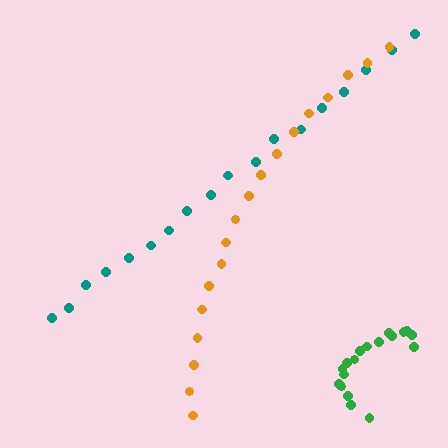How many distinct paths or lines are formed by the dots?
There are 3 distinct paths.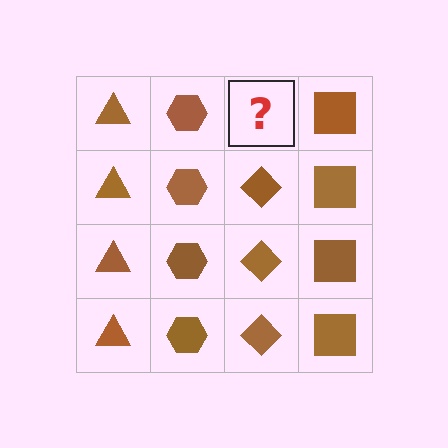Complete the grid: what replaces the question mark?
The question mark should be replaced with a brown diamond.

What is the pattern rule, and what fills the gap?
The rule is that each column has a consistent shape. The gap should be filled with a brown diamond.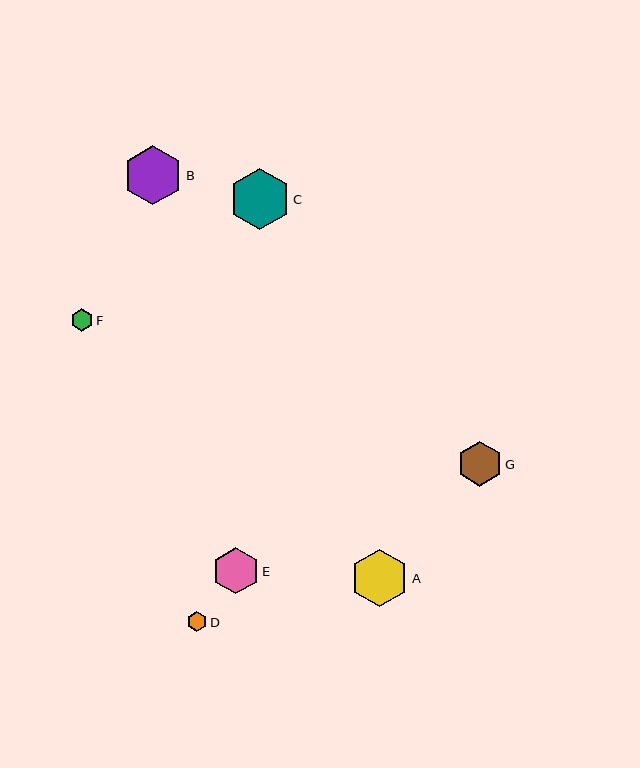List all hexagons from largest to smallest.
From largest to smallest: C, B, A, E, G, F, D.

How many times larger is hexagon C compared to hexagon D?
Hexagon C is approximately 3.0 times the size of hexagon D.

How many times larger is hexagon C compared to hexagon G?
Hexagon C is approximately 1.4 times the size of hexagon G.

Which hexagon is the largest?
Hexagon C is the largest with a size of approximately 61 pixels.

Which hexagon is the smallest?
Hexagon D is the smallest with a size of approximately 20 pixels.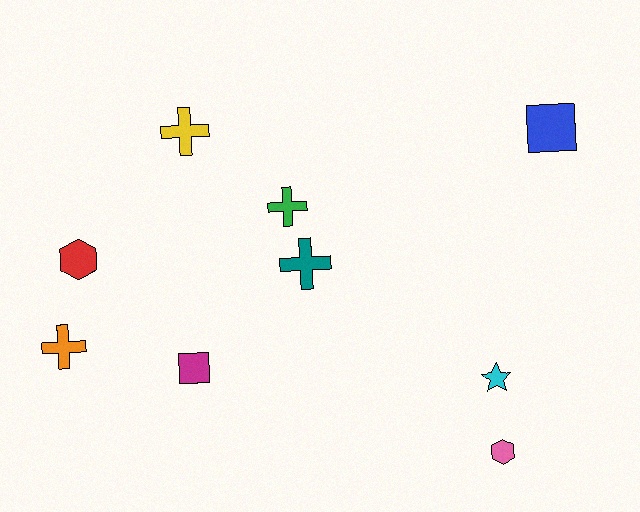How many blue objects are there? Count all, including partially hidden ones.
There is 1 blue object.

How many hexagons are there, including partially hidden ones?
There are 2 hexagons.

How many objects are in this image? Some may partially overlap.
There are 9 objects.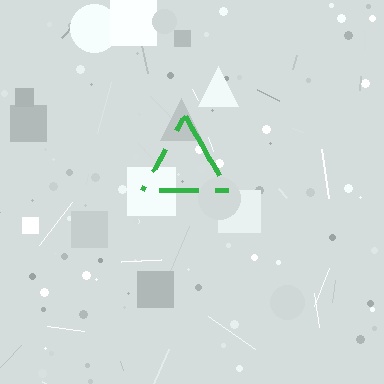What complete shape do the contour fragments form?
The contour fragments form a triangle.